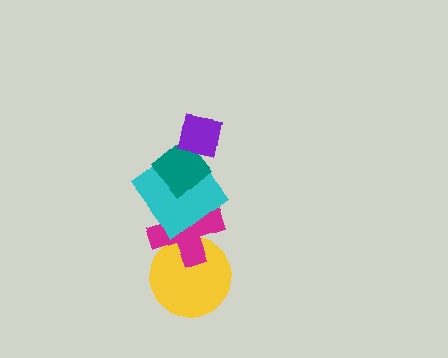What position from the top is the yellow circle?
The yellow circle is 5th from the top.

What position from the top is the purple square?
The purple square is 1st from the top.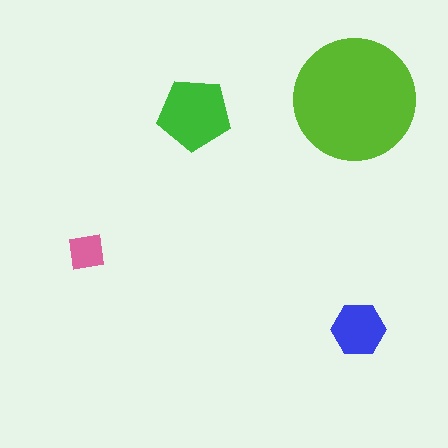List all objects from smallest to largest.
The pink square, the blue hexagon, the green pentagon, the lime circle.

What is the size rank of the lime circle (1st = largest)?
1st.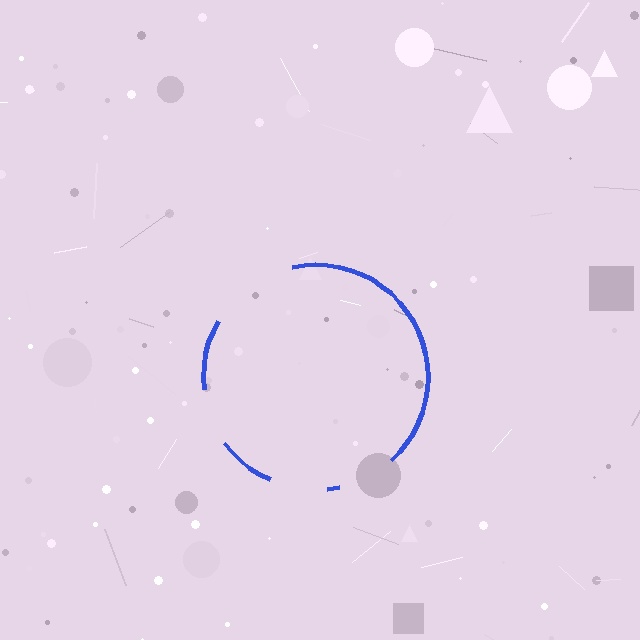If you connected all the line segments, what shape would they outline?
They would outline a circle.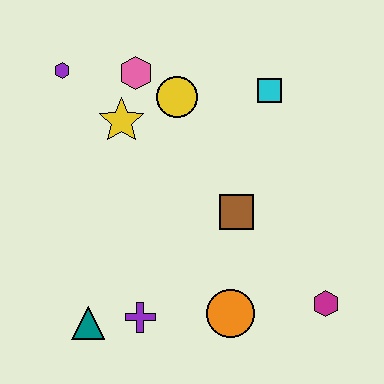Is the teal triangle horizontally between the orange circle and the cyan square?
No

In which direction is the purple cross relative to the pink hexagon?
The purple cross is below the pink hexagon.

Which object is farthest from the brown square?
The purple hexagon is farthest from the brown square.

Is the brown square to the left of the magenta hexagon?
Yes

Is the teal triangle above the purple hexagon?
No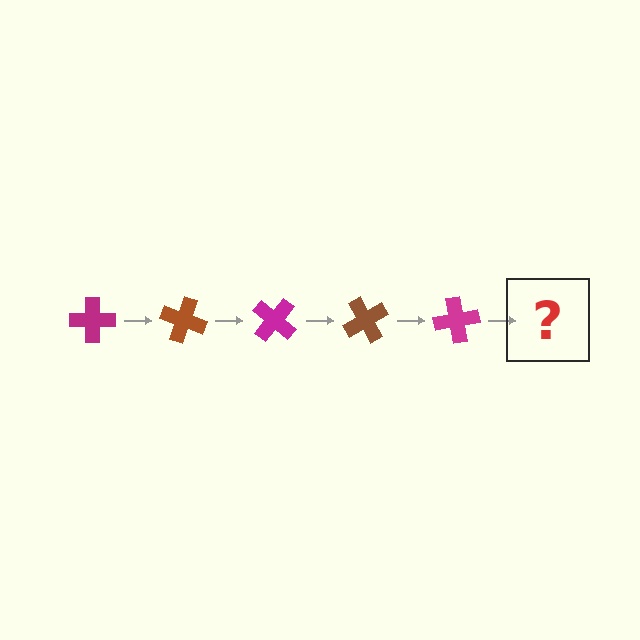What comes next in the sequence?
The next element should be a brown cross, rotated 100 degrees from the start.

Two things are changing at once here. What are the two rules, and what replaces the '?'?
The two rules are that it rotates 20 degrees each step and the color cycles through magenta and brown. The '?' should be a brown cross, rotated 100 degrees from the start.